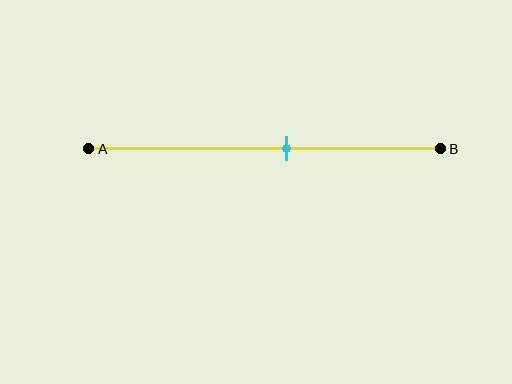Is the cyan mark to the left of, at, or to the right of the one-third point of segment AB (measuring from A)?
The cyan mark is to the right of the one-third point of segment AB.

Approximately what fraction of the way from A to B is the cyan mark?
The cyan mark is approximately 55% of the way from A to B.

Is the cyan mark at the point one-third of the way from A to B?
No, the mark is at about 55% from A, not at the 33% one-third point.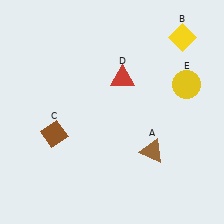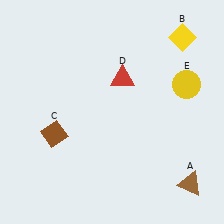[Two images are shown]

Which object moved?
The brown triangle (A) moved right.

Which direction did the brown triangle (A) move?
The brown triangle (A) moved right.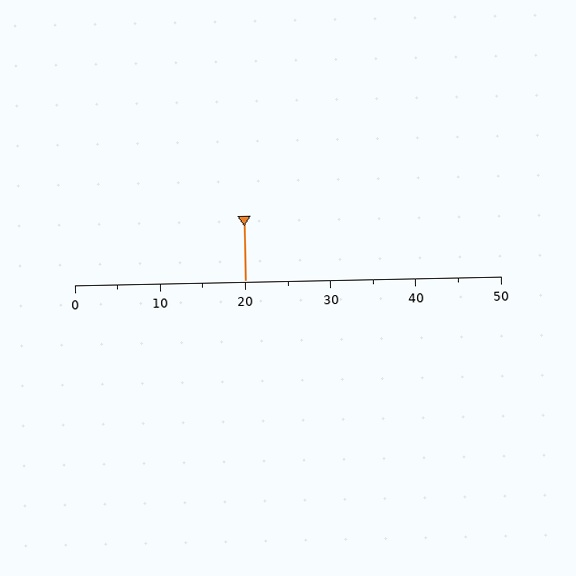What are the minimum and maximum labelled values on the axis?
The axis runs from 0 to 50.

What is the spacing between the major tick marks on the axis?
The major ticks are spaced 10 apart.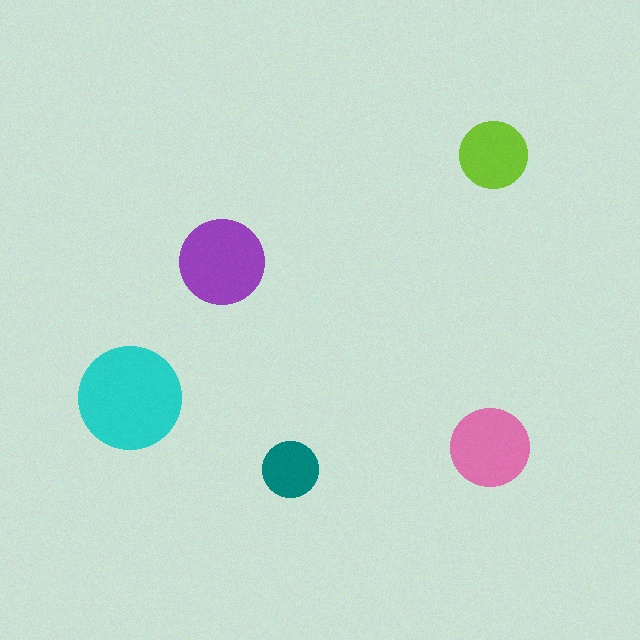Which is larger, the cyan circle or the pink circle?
The cyan one.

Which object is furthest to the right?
The lime circle is rightmost.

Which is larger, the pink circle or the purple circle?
The purple one.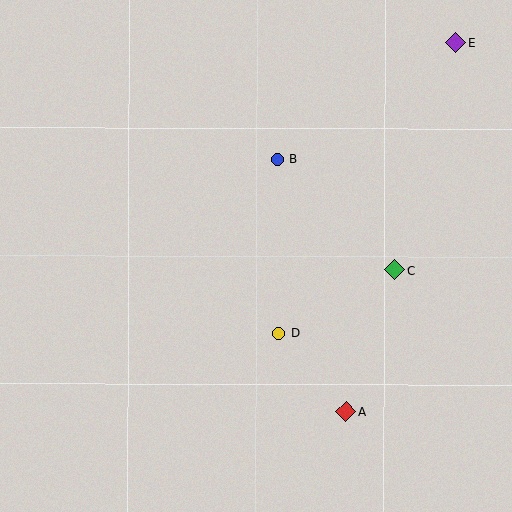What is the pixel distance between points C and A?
The distance between C and A is 150 pixels.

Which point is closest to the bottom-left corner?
Point D is closest to the bottom-left corner.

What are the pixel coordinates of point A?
Point A is at (346, 412).